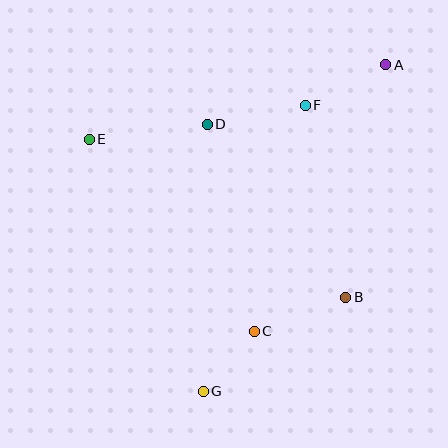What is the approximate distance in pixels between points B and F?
The distance between B and F is approximately 196 pixels.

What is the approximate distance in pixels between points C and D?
The distance between C and D is approximately 212 pixels.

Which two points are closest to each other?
Points C and G are closest to each other.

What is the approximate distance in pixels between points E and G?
The distance between E and G is approximately 276 pixels.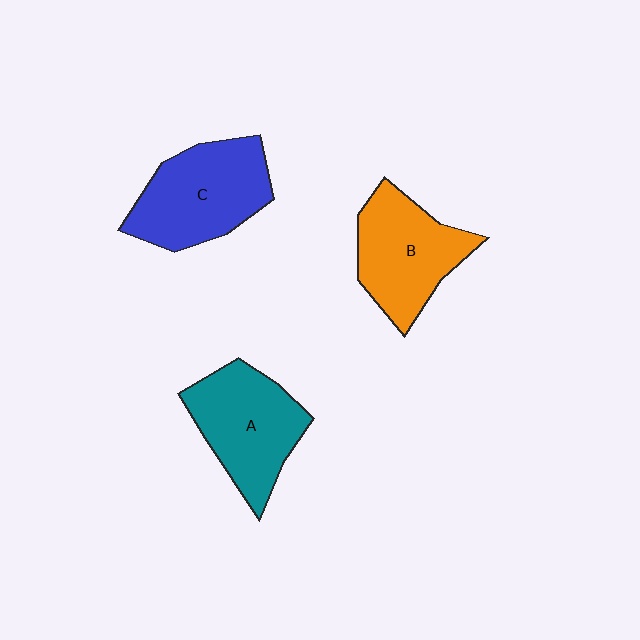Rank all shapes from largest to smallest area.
From largest to smallest: C (blue), A (teal), B (orange).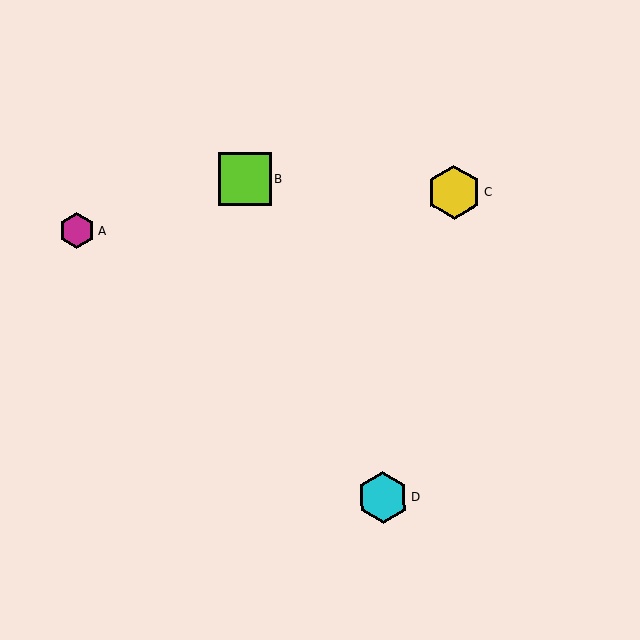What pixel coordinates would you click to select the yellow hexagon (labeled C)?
Click at (454, 192) to select the yellow hexagon C.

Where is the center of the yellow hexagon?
The center of the yellow hexagon is at (454, 192).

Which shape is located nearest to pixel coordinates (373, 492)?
The cyan hexagon (labeled D) at (383, 498) is nearest to that location.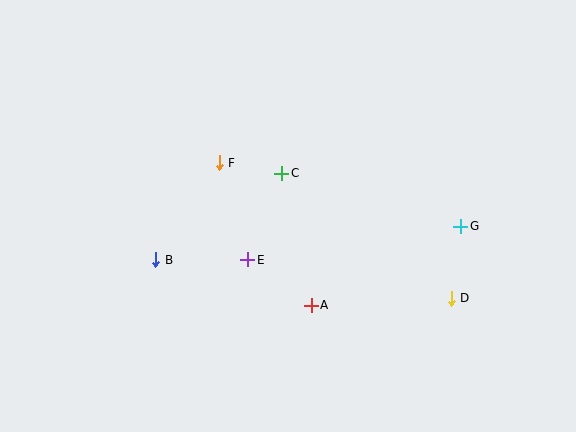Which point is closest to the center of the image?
Point C at (282, 173) is closest to the center.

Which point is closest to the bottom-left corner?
Point B is closest to the bottom-left corner.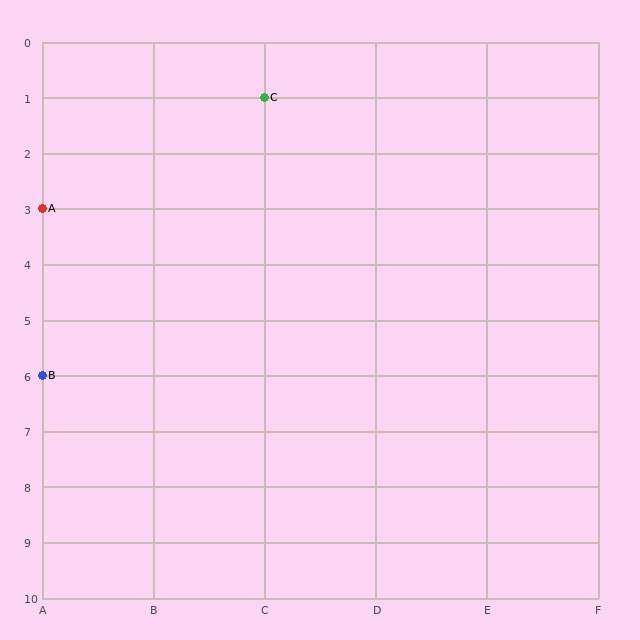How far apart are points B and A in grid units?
Points B and A are 3 rows apart.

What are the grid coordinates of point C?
Point C is at grid coordinates (C, 1).